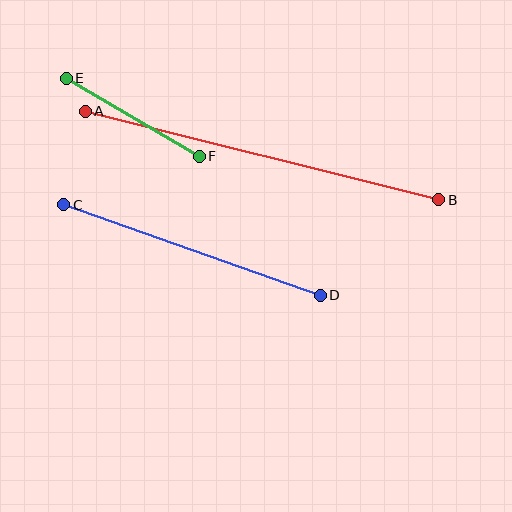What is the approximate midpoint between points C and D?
The midpoint is at approximately (192, 250) pixels.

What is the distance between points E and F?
The distance is approximately 154 pixels.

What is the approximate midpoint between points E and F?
The midpoint is at approximately (133, 117) pixels.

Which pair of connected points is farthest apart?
Points A and B are farthest apart.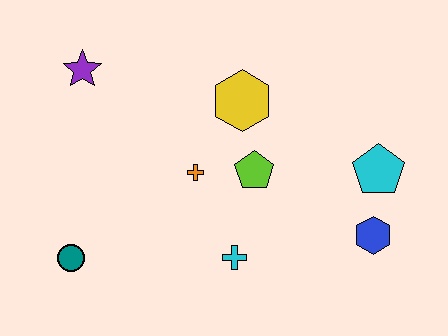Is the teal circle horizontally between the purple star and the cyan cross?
No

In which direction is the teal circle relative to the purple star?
The teal circle is below the purple star.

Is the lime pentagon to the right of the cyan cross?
Yes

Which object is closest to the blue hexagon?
The cyan pentagon is closest to the blue hexagon.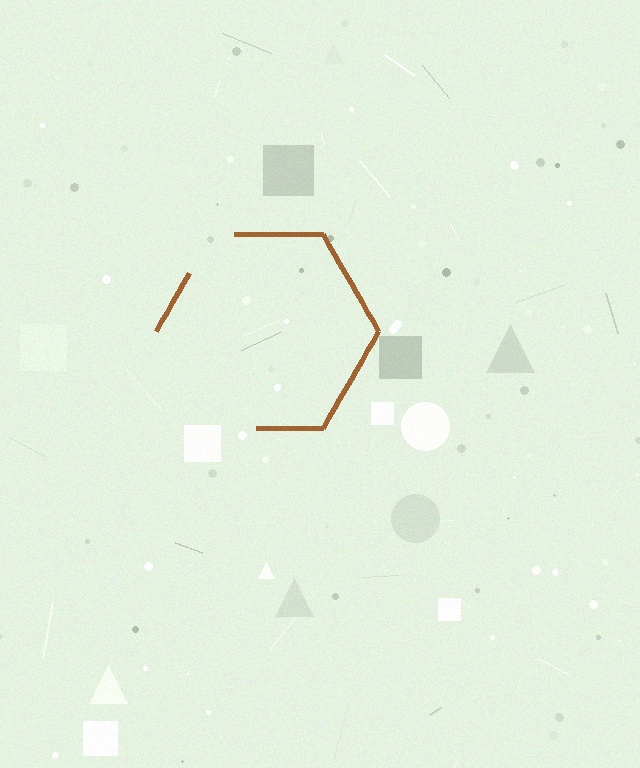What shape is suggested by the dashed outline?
The dashed outline suggests a hexagon.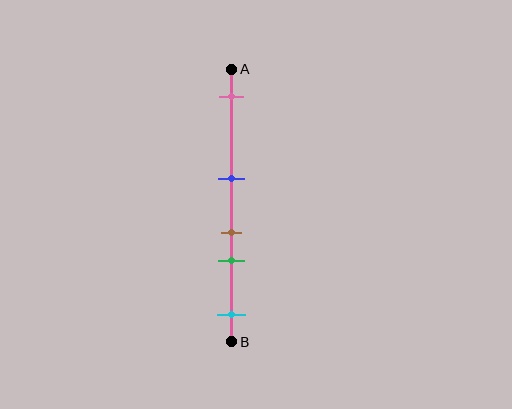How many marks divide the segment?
There are 5 marks dividing the segment.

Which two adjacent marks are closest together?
The brown and green marks are the closest adjacent pair.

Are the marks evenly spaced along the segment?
No, the marks are not evenly spaced.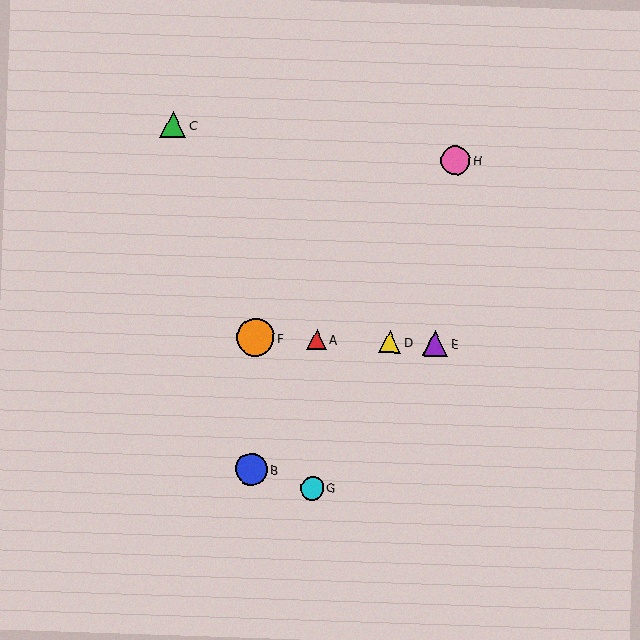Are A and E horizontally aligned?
Yes, both are at y≈339.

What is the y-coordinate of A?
Object A is at y≈339.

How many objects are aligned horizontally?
4 objects (A, D, E, F) are aligned horizontally.